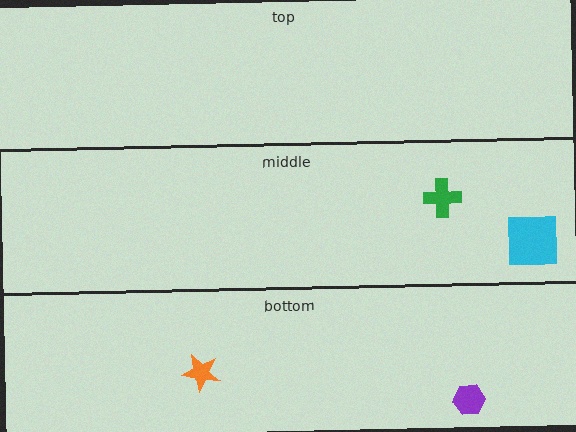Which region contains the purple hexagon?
The bottom region.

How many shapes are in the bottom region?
2.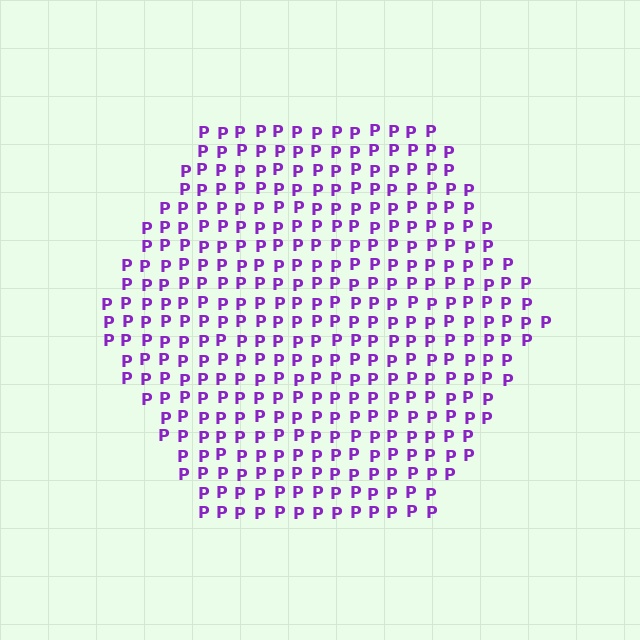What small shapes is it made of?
It is made of small letter P's.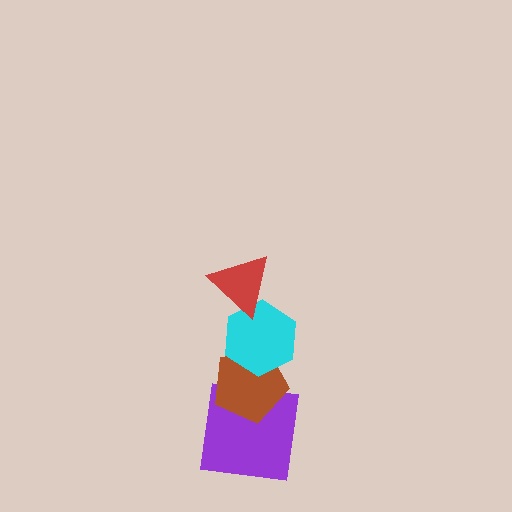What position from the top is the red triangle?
The red triangle is 1st from the top.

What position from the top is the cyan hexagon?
The cyan hexagon is 2nd from the top.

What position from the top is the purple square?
The purple square is 4th from the top.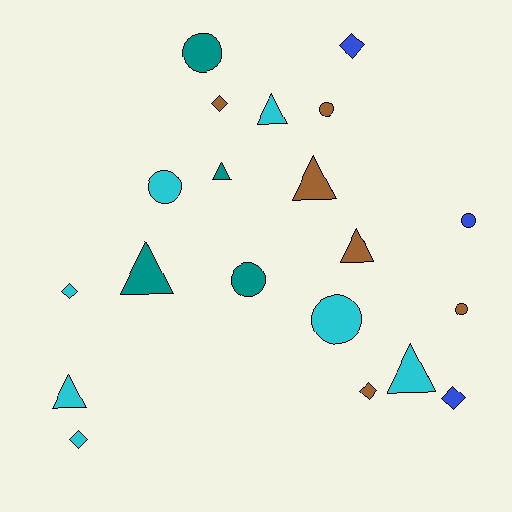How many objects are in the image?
There are 20 objects.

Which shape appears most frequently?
Circle, with 7 objects.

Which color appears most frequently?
Cyan, with 7 objects.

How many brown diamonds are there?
There are 2 brown diamonds.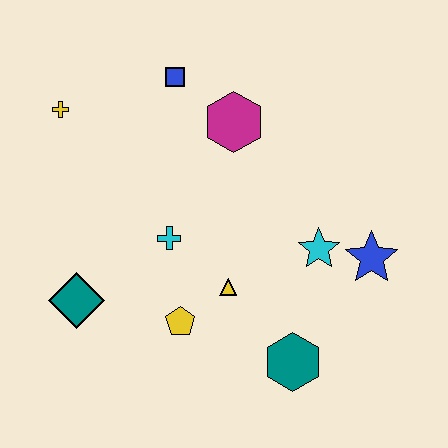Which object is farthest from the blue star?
The yellow cross is farthest from the blue star.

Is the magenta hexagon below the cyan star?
No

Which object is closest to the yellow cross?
The blue square is closest to the yellow cross.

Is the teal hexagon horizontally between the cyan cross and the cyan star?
Yes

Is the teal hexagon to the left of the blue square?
No